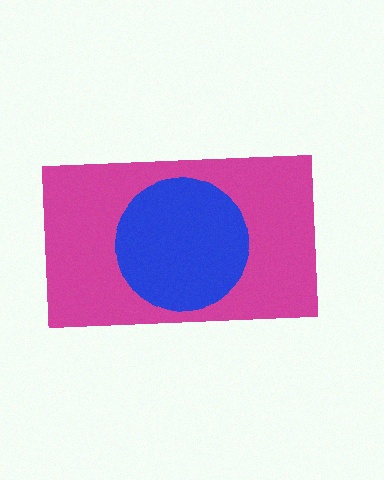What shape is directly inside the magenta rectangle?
The blue circle.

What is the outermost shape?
The magenta rectangle.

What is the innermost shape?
The blue circle.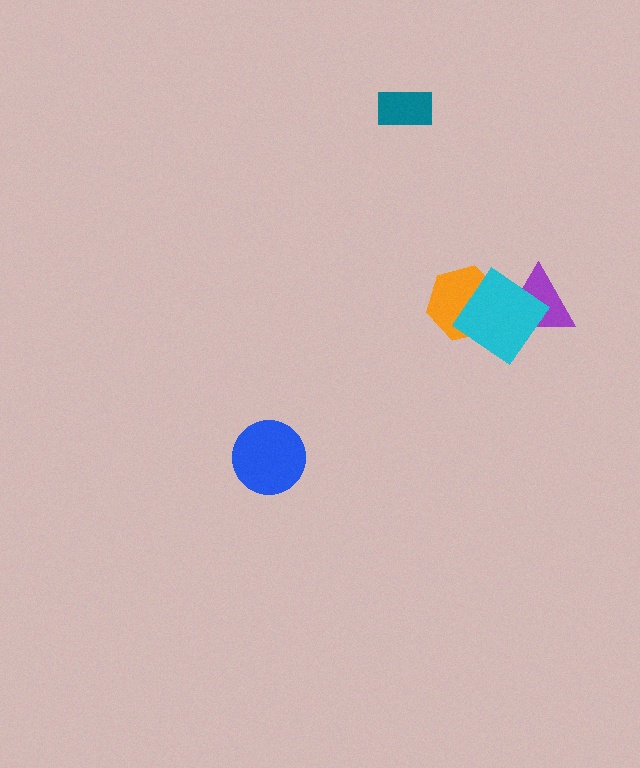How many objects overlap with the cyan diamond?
2 objects overlap with the cyan diamond.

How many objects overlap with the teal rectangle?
0 objects overlap with the teal rectangle.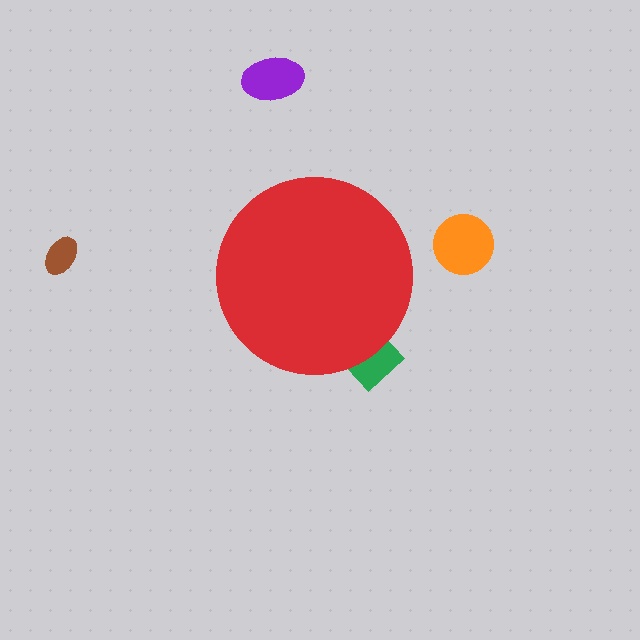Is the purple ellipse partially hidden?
No, the purple ellipse is fully visible.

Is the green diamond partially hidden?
Yes, the green diamond is partially hidden behind the red circle.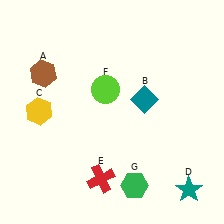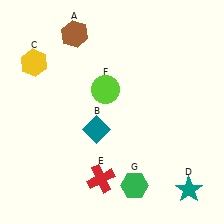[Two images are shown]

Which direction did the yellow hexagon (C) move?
The yellow hexagon (C) moved up.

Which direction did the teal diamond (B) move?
The teal diamond (B) moved left.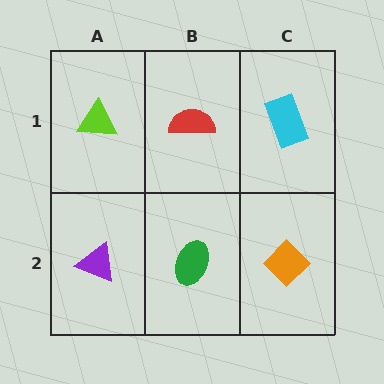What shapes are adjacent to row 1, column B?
A green ellipse (row 2, column B), a lime triangle (row 1, column A), a cyan rectangle (row 1, column C).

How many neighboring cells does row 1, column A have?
2.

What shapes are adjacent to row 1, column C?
An orange diamond (row 2, column C), a red semicircle (row 1, column B).